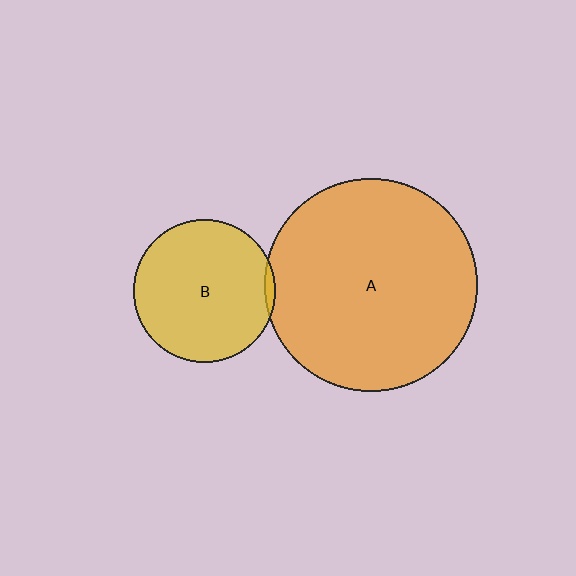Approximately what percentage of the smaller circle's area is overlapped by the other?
Approximately 5%.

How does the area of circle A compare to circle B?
Approximately 2.2 times.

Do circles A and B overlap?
Yes.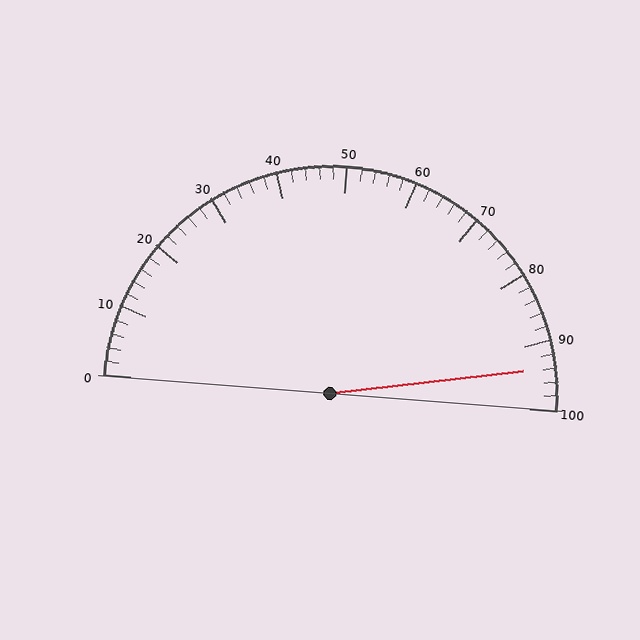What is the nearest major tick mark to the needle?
The nearest major tick mark is 90.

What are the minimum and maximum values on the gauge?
The gauge ranges from 0 to 100.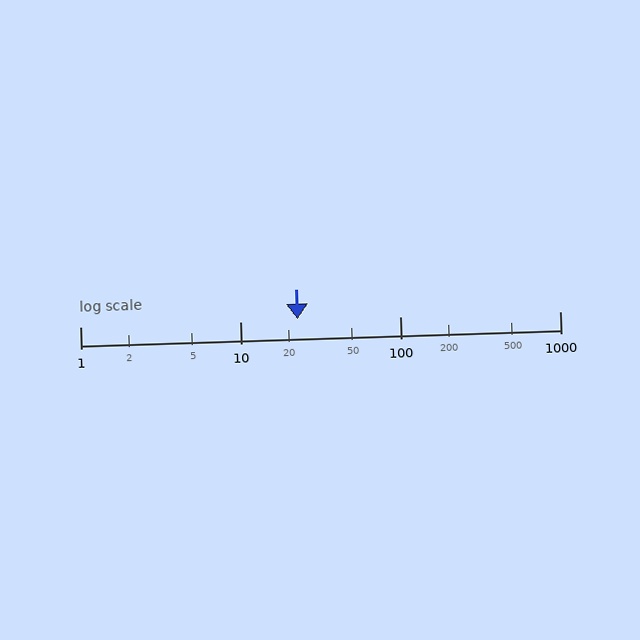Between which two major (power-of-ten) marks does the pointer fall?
The pointer is between 10 and 100.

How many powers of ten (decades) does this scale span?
The scale spans 3 decades, from 1 to 1000.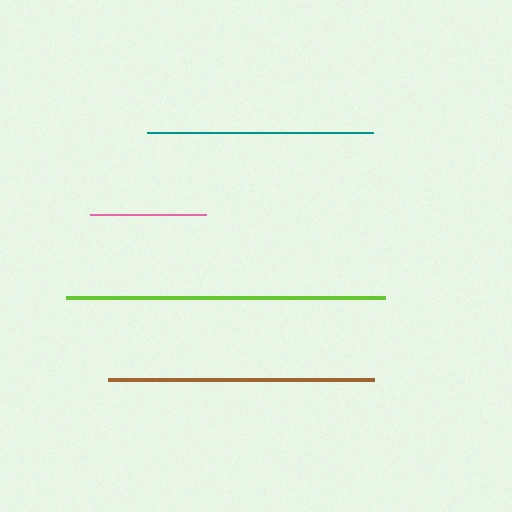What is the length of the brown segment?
The brown segment is approximately 266 pixels long.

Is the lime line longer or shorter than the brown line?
The lime line is longer than the brown line.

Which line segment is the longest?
The lime line is the longest at approximately 319 pixels.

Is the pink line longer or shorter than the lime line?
The lime line is longer than the pink line.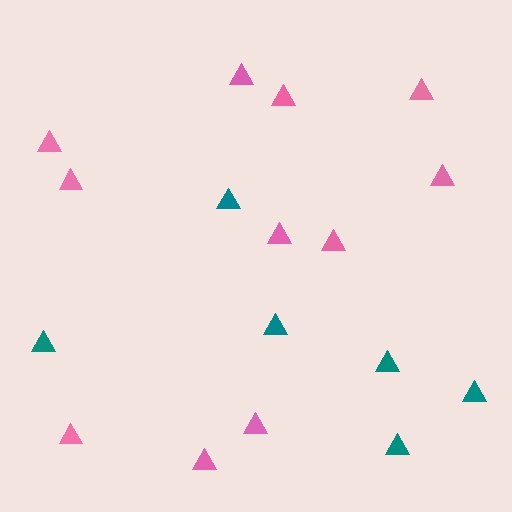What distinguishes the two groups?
There are 2 groups: one group of pink triangles (11) and one group of teal triangles (6).